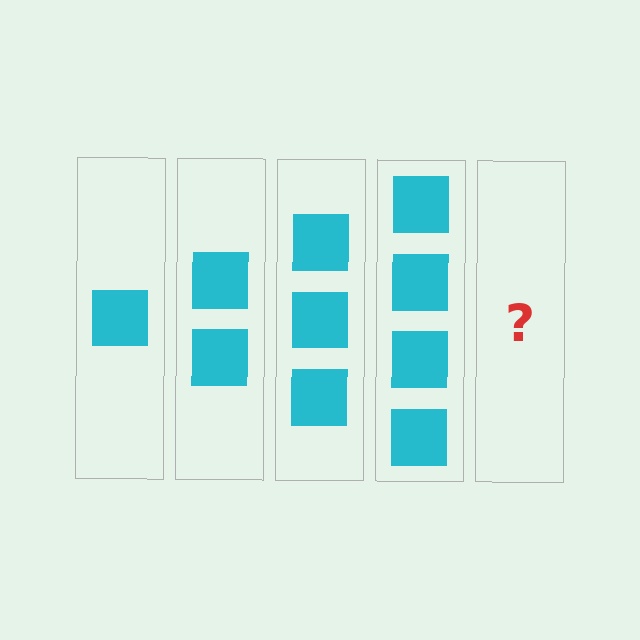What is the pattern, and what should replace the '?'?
The pattern is that each step adds one more square. The '?' should be 5 squares.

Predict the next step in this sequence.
The next step is 5 squares.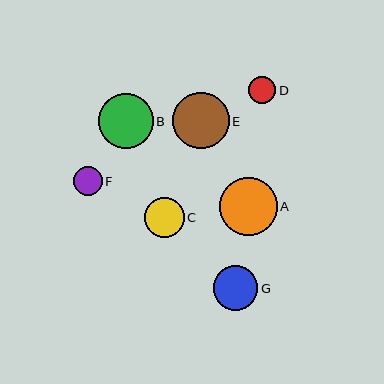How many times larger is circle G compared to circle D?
Circle G is approximately 1.7 times the size of circle D.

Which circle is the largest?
Circle A is the largest with a size of approximately 58 pixels.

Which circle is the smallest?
Circle D is the smallest with a size of approximately 27 pixels.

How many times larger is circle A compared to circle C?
Circle A is approximately 1.5 times the size of circle C.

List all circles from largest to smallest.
From largest to smallest: A, E, B, G, C, F, D.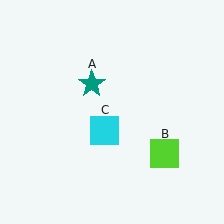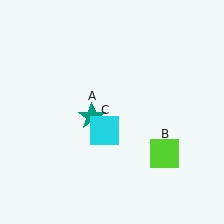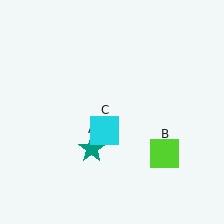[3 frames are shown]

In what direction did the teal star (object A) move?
The teal star (object A) moved down.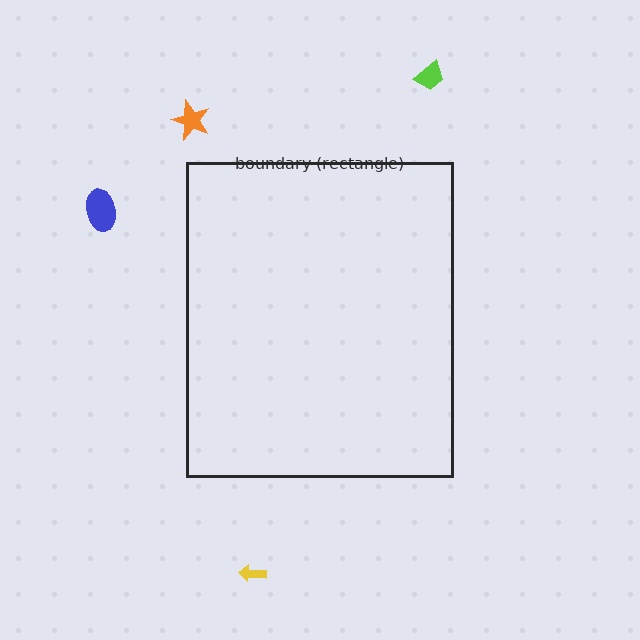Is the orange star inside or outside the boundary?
Outside.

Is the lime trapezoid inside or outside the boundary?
Outside.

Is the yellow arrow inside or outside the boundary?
Outside.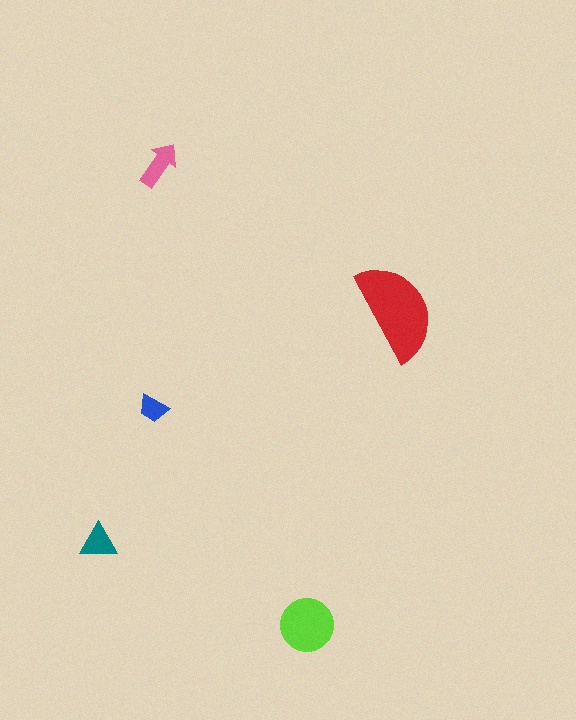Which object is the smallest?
The blue trapezoid.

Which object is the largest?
The red semicircle.